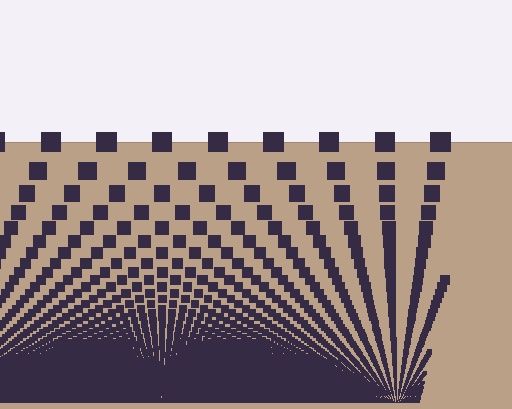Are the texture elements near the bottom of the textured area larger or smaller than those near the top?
Smaller. The gradient is inverted — elements near the bottom are smaller and denser.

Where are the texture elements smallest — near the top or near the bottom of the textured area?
Near the bottom.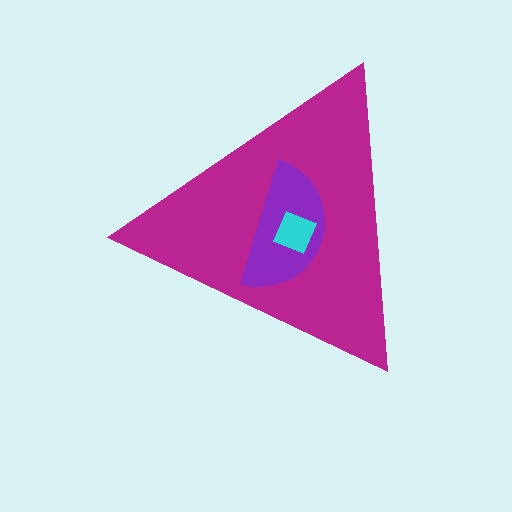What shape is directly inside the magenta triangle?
The purple semicircle.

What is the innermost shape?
The cyan diamond.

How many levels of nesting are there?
3.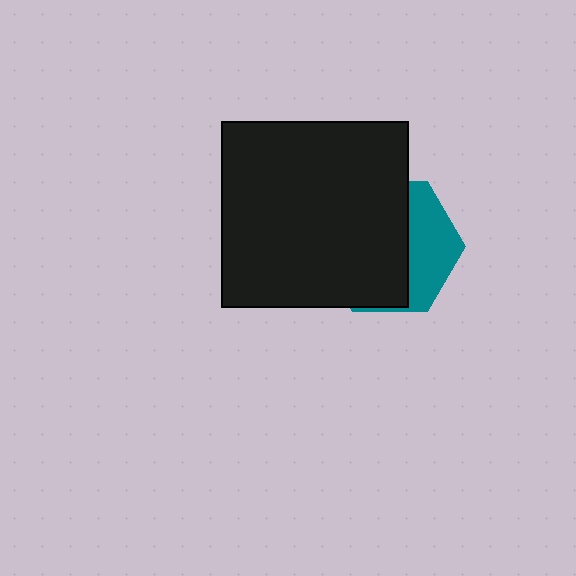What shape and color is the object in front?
The object in front is a black square.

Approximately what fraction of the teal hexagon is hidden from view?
Roughly 66% of the teal hexagon is hidden behind the black square.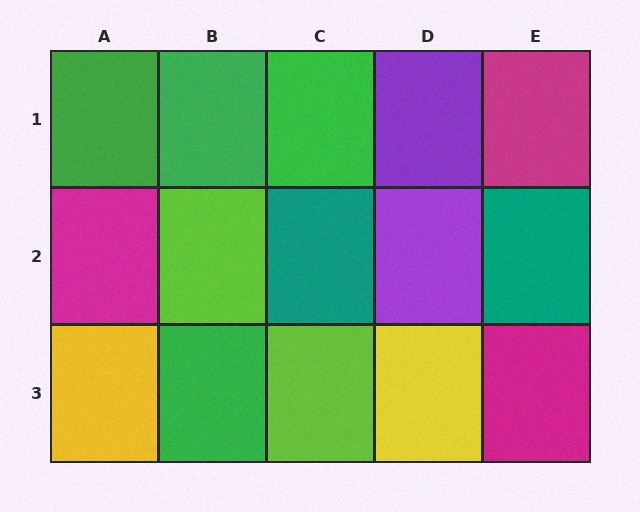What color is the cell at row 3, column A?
Yellow.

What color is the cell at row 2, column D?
Purple.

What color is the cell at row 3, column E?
Magenta.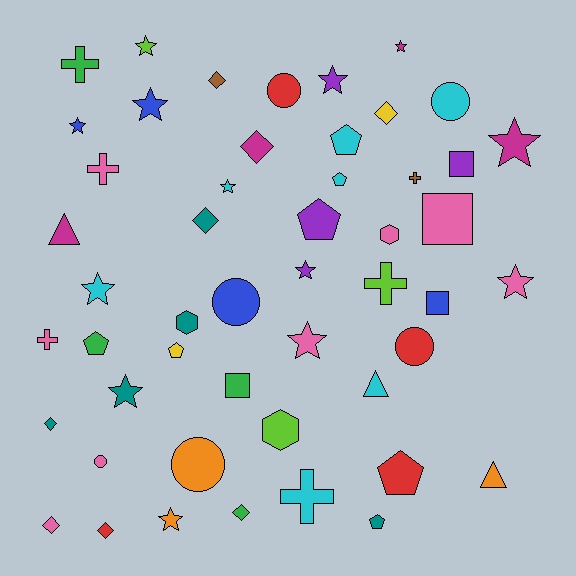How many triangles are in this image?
There are 3 triangles.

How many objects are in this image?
There are 50 objects.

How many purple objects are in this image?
There are 4 purple objects.